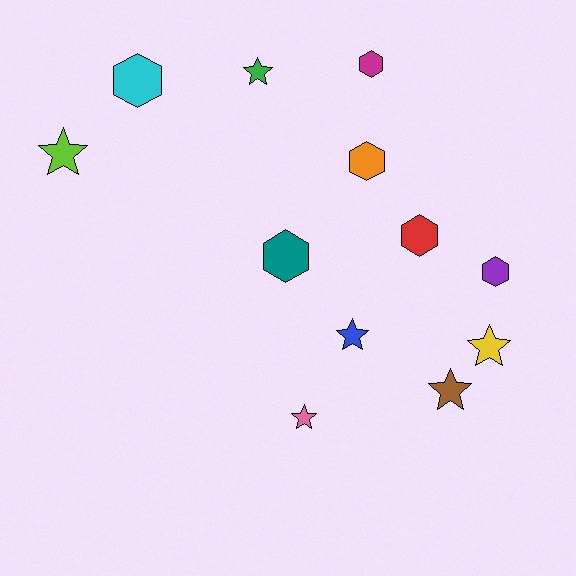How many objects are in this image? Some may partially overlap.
There are 12 objects.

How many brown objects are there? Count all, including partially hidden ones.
There is 1 brown object.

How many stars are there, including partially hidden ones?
There are 6 stars.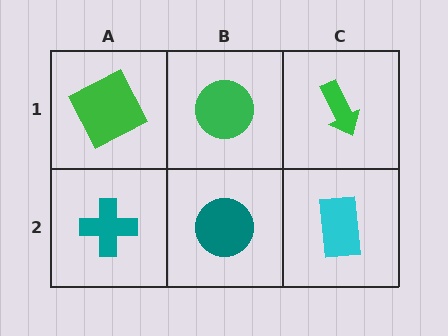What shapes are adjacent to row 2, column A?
A green square (row 1, column A), a teal circle (row 2, column B).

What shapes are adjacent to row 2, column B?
A green circle (row 1, column B), a teal cross (row 2, column A), a cyan rectangle (row 2, column C).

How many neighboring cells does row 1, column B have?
3.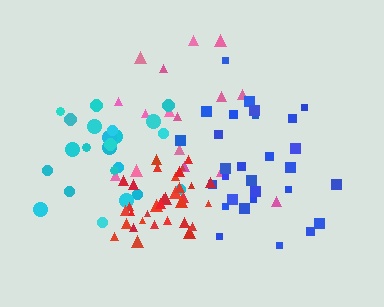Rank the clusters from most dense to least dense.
red, blue, cyan, pink.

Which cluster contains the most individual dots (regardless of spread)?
Red (33).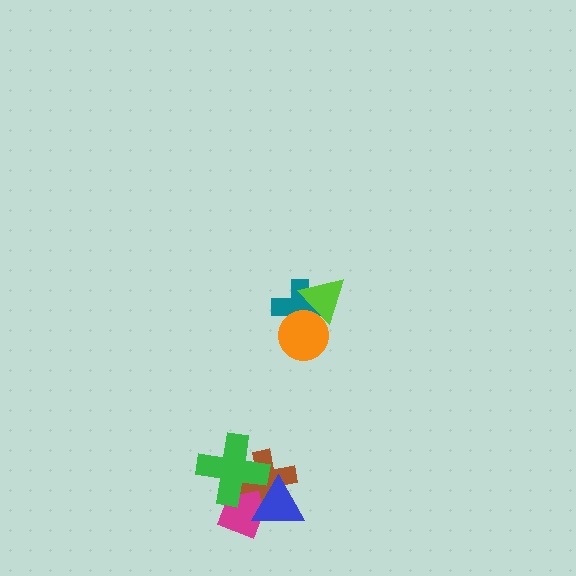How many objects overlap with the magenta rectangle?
3 objects overlap with the magenta rectangle.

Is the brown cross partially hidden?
Yes, it is partially covered by another shape.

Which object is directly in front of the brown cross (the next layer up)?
The blue triangle is directly in front of the brown cross.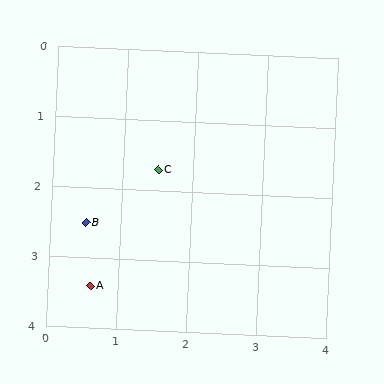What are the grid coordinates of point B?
Point B is at approximately (0.5, 2.5).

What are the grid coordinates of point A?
Point A is at approximately (0.6, 3.4).